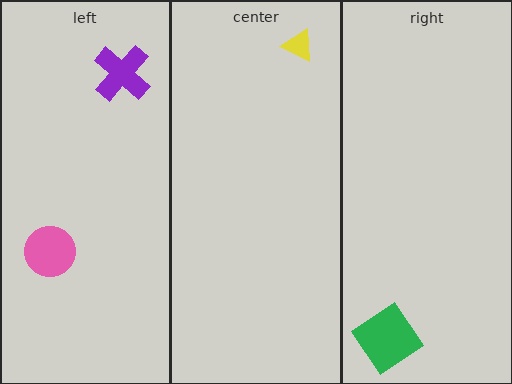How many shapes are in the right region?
1.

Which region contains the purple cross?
The left region.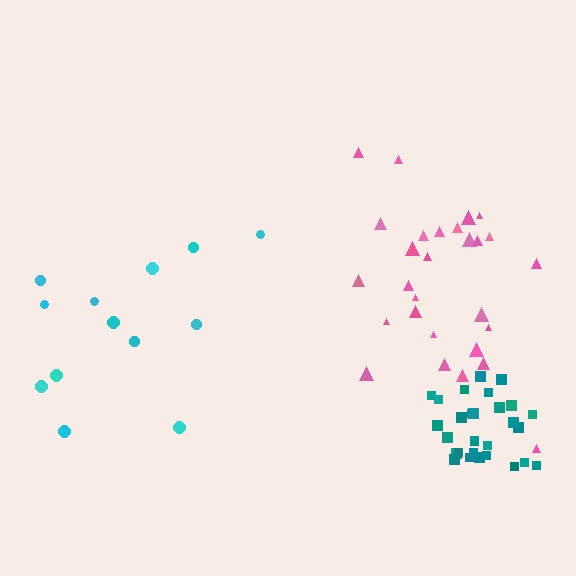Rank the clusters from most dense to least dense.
teal, pink, cyan.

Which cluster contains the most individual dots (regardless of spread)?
Teal (29).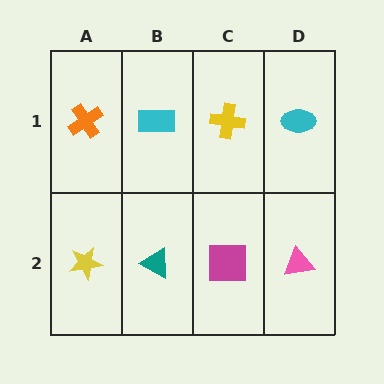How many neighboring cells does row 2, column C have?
3.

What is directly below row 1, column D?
A pink triangle.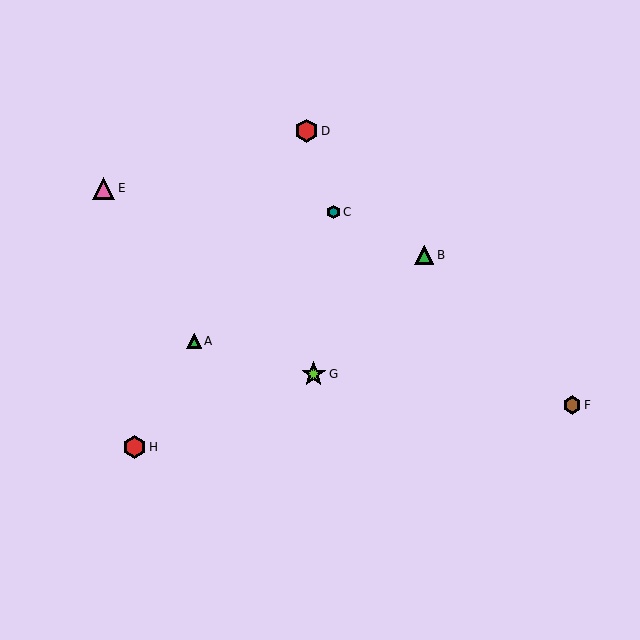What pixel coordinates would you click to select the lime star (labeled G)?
Click at (314, 374) to select the lime star G.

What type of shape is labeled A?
Shape A is a green triangle.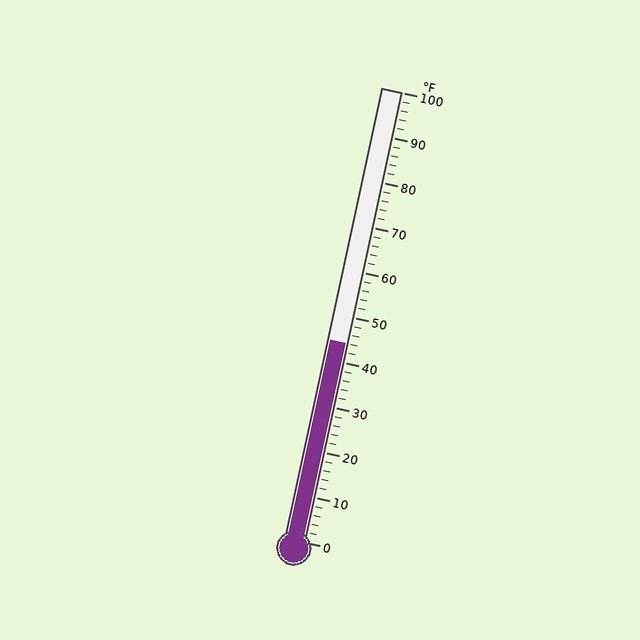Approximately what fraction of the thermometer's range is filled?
The thermometer is filled to approximately 45% of its range.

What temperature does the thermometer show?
The thermometer shows approximately 44°F.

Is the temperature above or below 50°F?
The temperature is below 50°F.